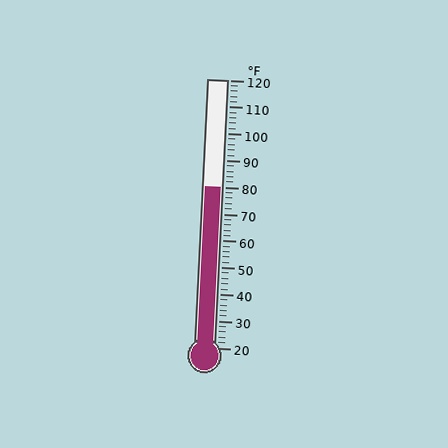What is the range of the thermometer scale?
The thermometer scale ranges from 20°F to 120°F.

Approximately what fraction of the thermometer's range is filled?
The thermometer is filled to approximately 60% of its range.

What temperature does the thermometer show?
The thermometer shows approximately 80°F.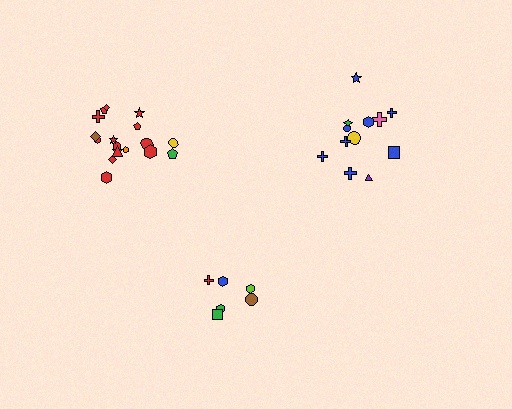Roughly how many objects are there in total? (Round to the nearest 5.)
Roughly 35 objects in total.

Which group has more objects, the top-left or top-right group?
The top-left group.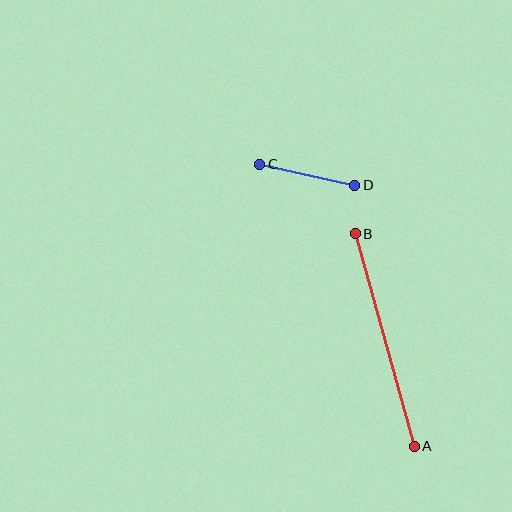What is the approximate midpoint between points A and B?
The midpoint is at approximately (385, 340) pixels.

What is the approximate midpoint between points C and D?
The midpoint is at approximately (307, 175) pixels.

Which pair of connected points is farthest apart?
Points A and B are farthest apart.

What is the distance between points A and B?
The distance is approximately 220 pixels.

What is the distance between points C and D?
The distance is approximately 98 pixels.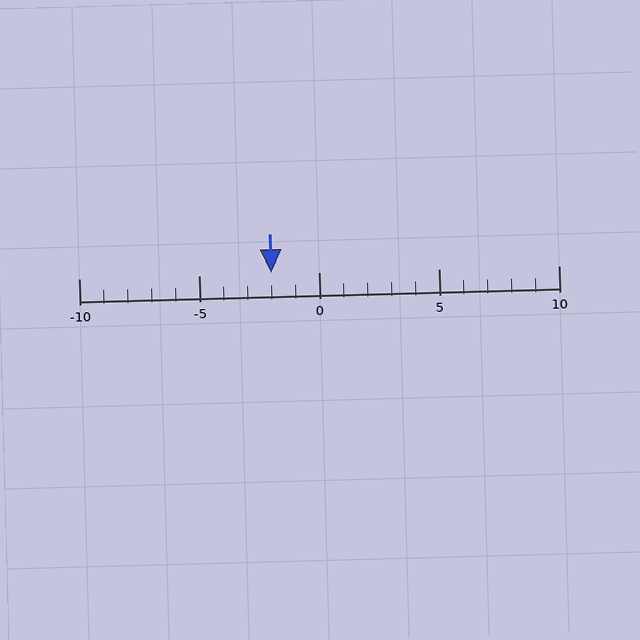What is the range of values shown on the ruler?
The ruler shows values from -10 to 10.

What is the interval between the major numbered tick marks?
The major tick marks are spaced 5 units apart.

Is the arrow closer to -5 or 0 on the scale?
The arrow is closer to 0.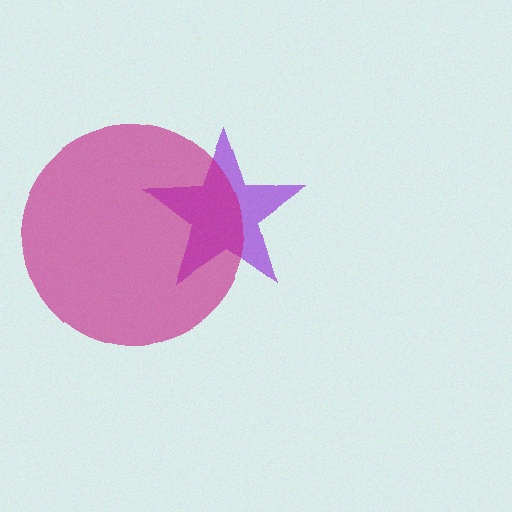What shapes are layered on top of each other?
The layered shapes are: a purple star, a magenta circle.